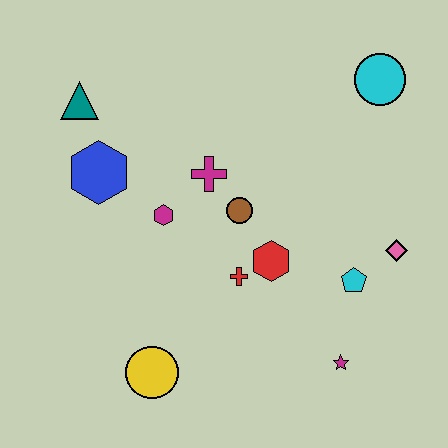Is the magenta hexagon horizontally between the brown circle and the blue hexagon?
Yes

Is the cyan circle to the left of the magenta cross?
No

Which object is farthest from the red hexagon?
The teal triangle is farthest from the red hexagon.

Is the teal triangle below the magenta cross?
No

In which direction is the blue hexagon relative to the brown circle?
The blue hexagon is to the left of the brown circle.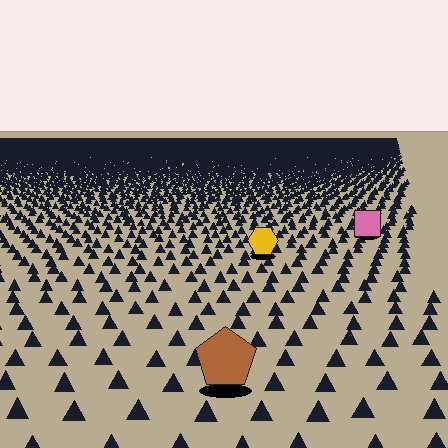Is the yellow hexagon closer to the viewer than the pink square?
Yes. The yellow hexagon is closer — you can tell from the texture gradient: the ground texture is coarser near it.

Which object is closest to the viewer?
The brown pentagon is closest. The texture marks near it are larger and more spread out.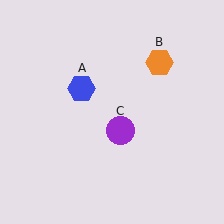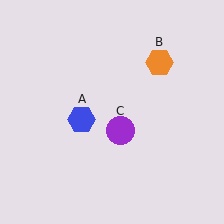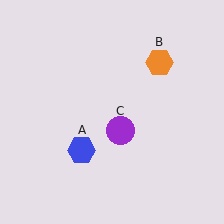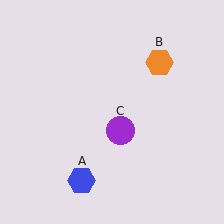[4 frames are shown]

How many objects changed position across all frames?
1 object changed position: blue hexagon (object A).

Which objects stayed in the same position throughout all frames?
Orange hexagon (object B) and purple circle (object C) remained stationary.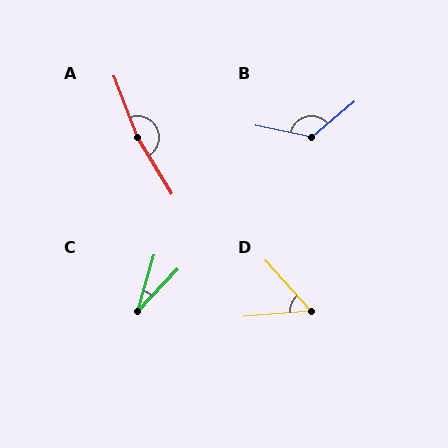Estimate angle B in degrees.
Approximately 128 degrees.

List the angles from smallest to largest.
C (27°), D (53°), B (128°), A (169°).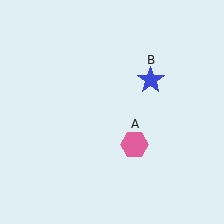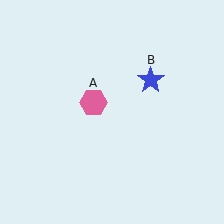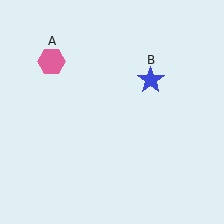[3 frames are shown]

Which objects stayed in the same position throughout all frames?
Blue star (object B) remained stationary.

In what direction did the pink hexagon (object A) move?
The pink hexagon (object A) moved up and to the left.